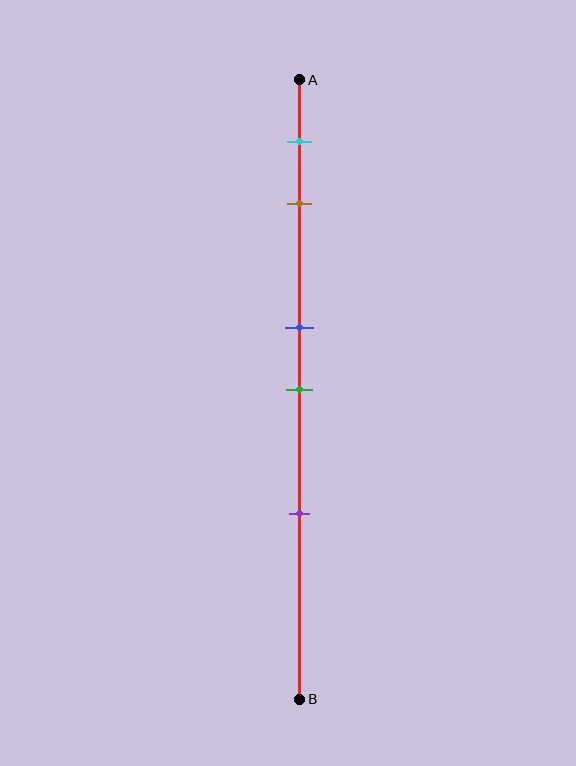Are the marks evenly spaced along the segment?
No, the marks are not evenly spaced.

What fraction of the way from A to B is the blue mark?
The blue mark is approximately 40% (0.4) of the way from A to B.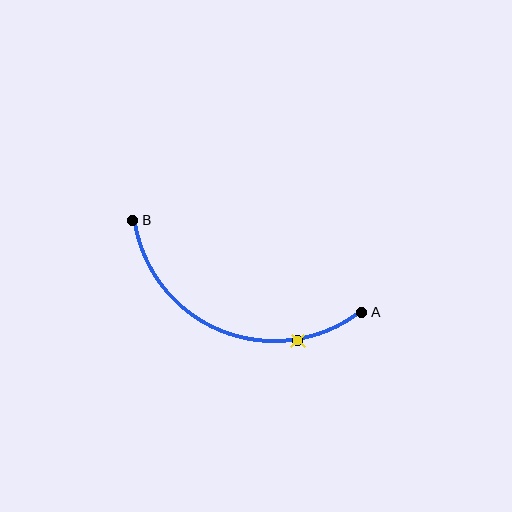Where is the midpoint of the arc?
The arc midpoint is the point on the curve farthest from the straight line joining A and B. It sits below that line.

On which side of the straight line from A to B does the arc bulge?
The arc bulges below the straight line connecting A and B.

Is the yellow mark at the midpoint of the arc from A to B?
No. The yellow mark lies on the arc but is closer to endpoint A. The arc midpoint would be at the point on the curve equidistant along the arc from both A and B.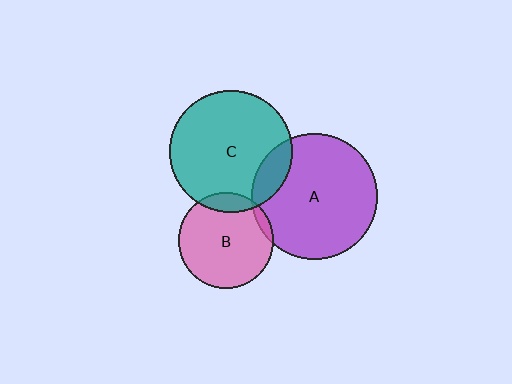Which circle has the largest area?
Circle A (purple).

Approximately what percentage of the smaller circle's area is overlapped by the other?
Approximately 10%.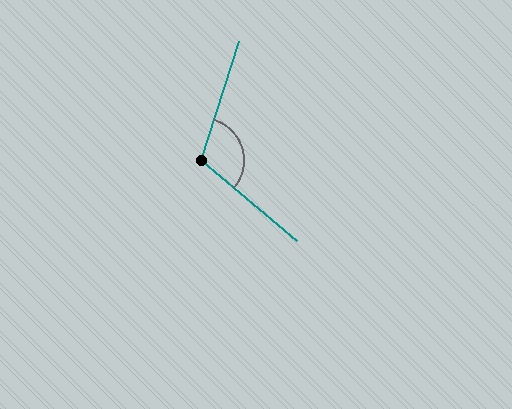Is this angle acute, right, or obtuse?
It is obtuse.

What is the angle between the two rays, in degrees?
Approximately 113 degrees.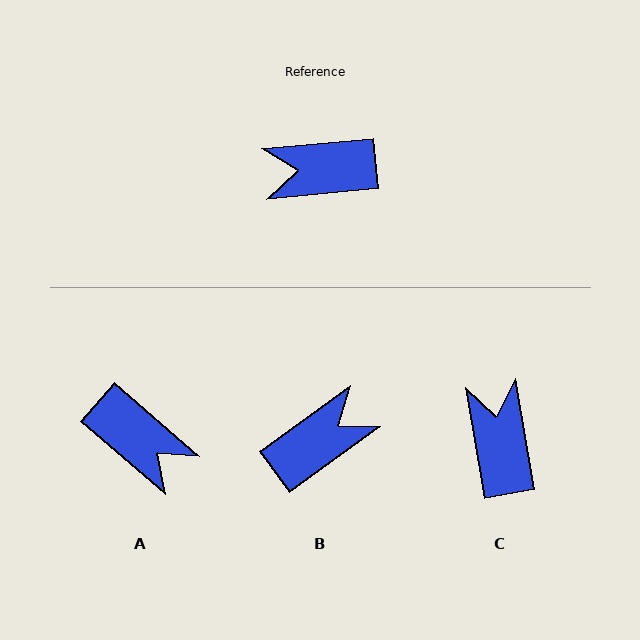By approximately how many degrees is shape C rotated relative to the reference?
Approximately 85 degrees clockwise.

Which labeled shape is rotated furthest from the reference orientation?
B, about 150 degrees away.